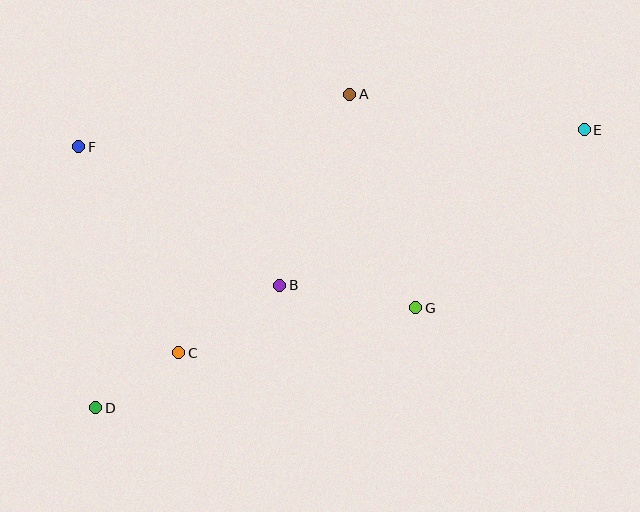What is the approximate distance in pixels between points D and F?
The distance between D and F is approximately 261 pixels.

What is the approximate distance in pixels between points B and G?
The distance between B and G is approximately 138 pixels.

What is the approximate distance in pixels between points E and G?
The distance between E and G is approximately 245 pixels.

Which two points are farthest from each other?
Points D and E are farthest from each other.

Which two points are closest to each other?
Points C and D are closest to each other.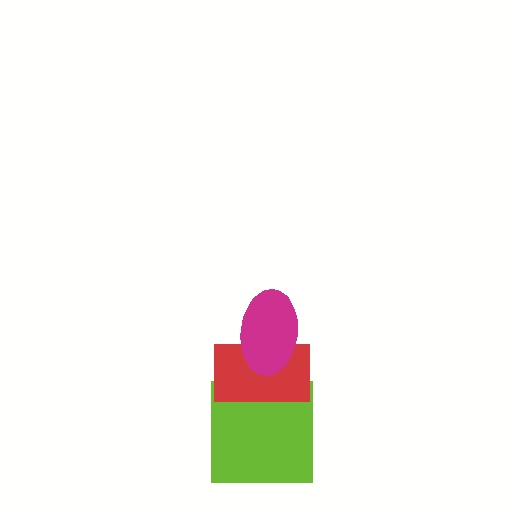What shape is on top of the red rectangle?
The magenta ellipse is on top of the red rectangle.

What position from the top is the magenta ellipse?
The magenta ellipse is 1st from the top.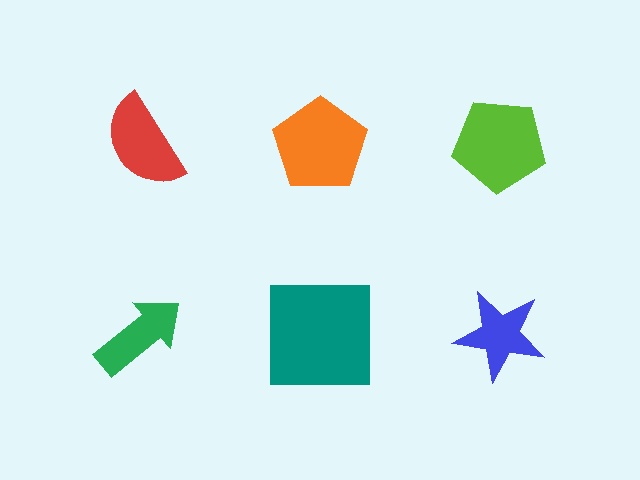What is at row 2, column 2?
A teal square.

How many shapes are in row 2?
3 shapes.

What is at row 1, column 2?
An orange pentagon.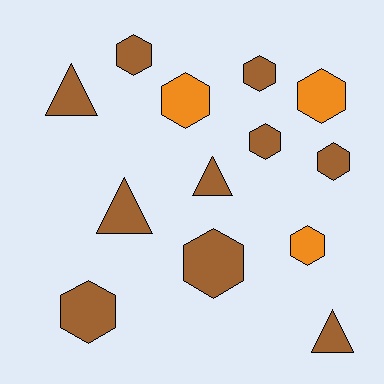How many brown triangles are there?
There are 4 brown triangles.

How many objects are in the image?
There are 13 objects.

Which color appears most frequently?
Brown, with 10 objects.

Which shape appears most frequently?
Hexagon, with 9 objects.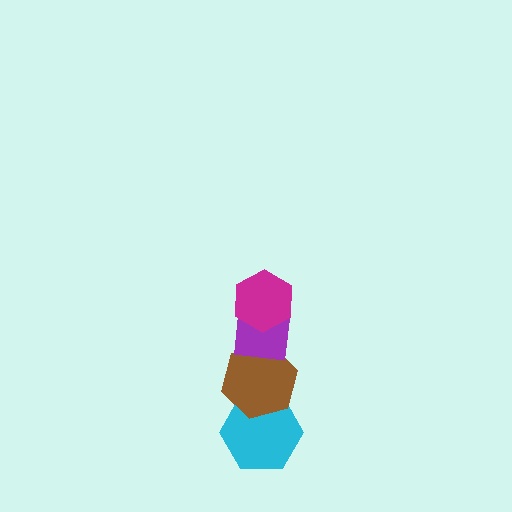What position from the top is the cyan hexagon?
The cyan hexagon is 4th from the top.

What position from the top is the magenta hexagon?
The magenta hexagon is 1st from the top.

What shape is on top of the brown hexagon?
The purple square is on top of the brown hexagon.